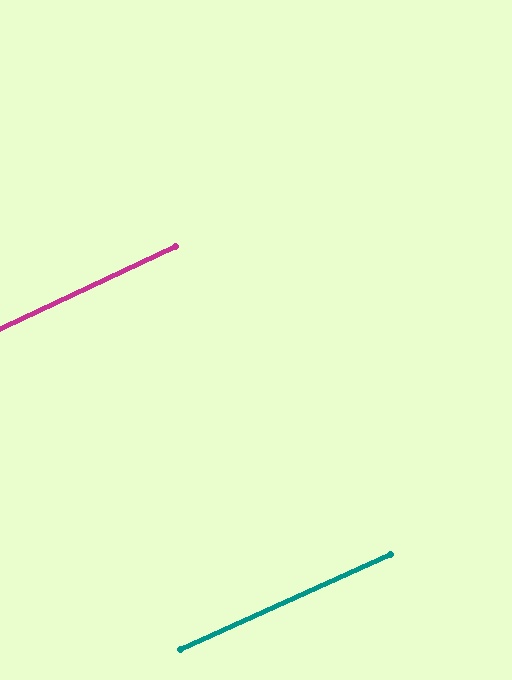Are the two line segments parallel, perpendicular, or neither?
Parallel — their directions differ by only 0.8°.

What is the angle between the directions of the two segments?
Approximately 1 degree.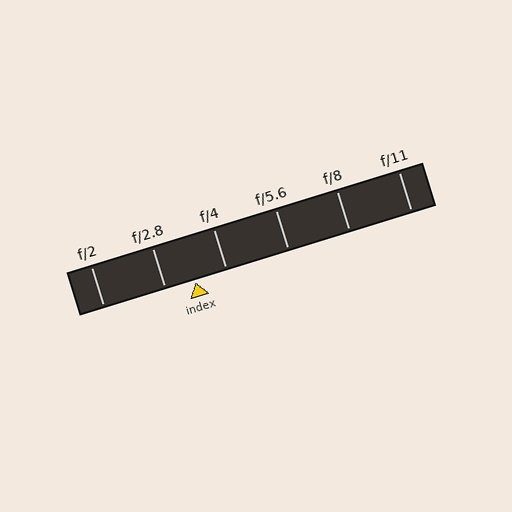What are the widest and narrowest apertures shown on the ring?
The widest aperture shown is f/2 and the narrowest is f/11.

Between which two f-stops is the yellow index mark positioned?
The index mark is between f/2.8 and f/4.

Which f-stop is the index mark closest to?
The index mark is closest to f/2.8.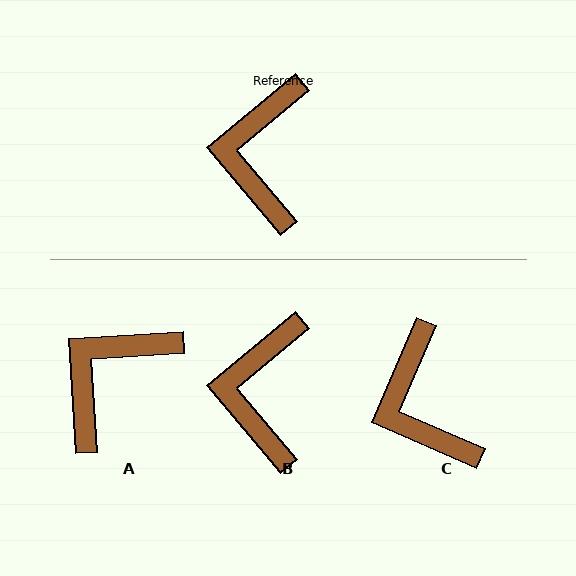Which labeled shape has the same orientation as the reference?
B.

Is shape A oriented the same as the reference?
No, it is off by about 36 degrees.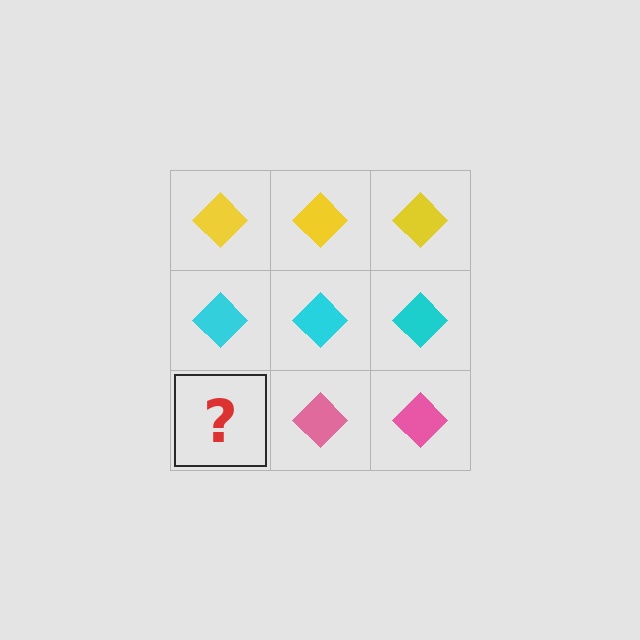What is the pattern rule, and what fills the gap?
The rule is that each row has a consistent color. The gap should be filled with a pink diamond.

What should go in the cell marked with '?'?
The missing cell should contain a pink diamond.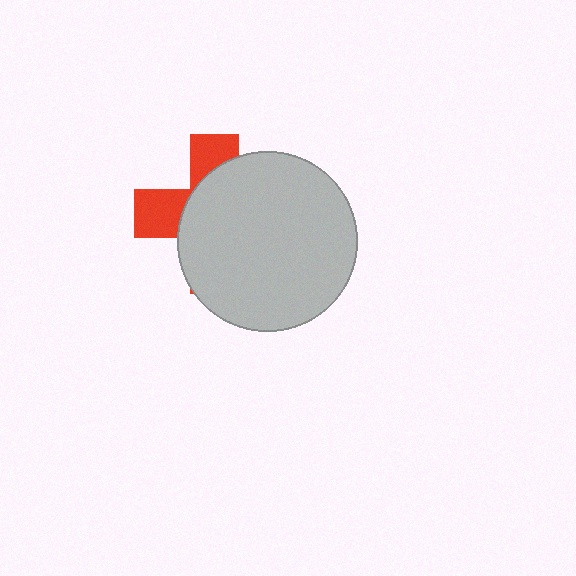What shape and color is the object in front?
The object in front is a light gray circle.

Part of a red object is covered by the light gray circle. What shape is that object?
It is a cross.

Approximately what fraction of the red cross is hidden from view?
Roughly 68% of the red cross is hidden behind the light gray circle.